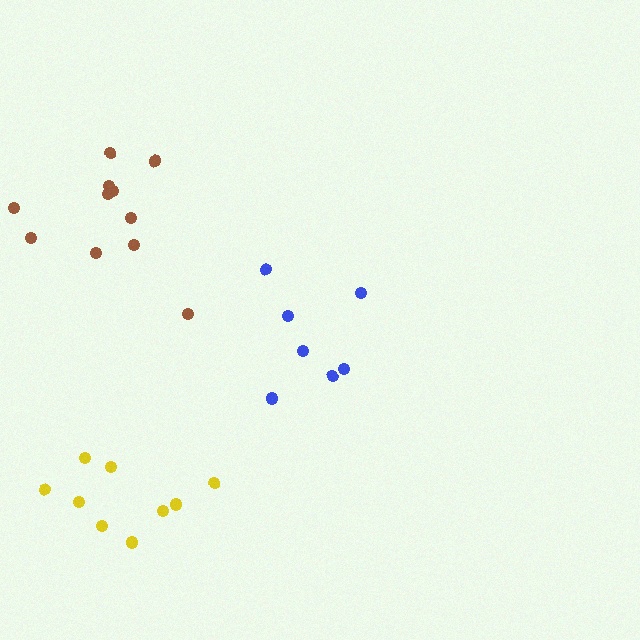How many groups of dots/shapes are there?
There are 3 groups.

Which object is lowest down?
The yellow cluster is bottommost.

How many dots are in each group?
Group 1: 9 dots, Group 2: 11 dots, Group 3: 7 dots (27 total).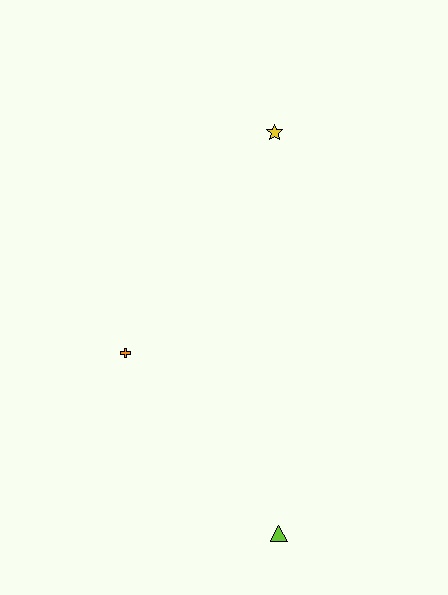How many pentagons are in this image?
There are no pentagons.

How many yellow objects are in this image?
There is 1 yellow object.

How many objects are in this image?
There are 3 objects.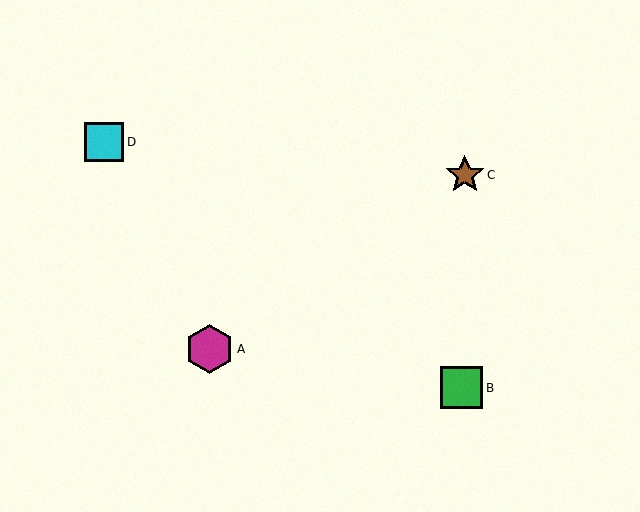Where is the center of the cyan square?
The center of the cyan square is at (104, 142).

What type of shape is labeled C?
Shape C is a brown star.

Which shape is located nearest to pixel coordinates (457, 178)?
The brown star (labeled C) at (465, 175) is nearest to that location.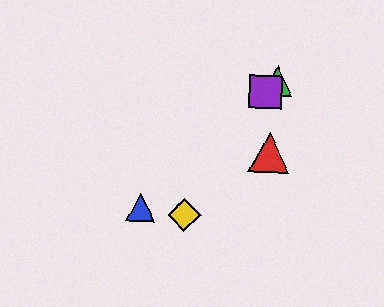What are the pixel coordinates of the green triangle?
The green triangle is at (278, 81).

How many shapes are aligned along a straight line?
3 shapes (the blue triangle, the green triangle, the purple square) are aligned along a straight line.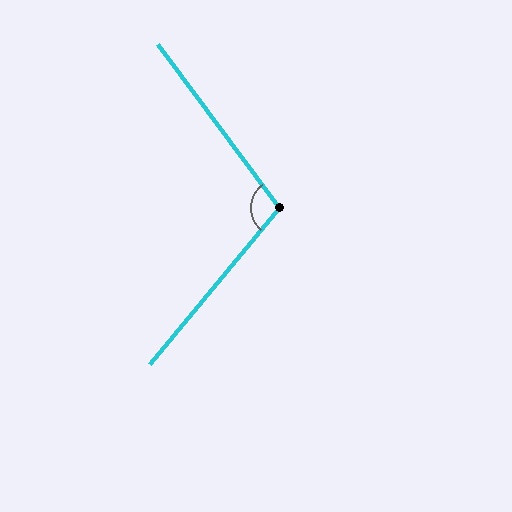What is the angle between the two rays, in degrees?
Approximately 104 degrees.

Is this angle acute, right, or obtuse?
It is obtuse.